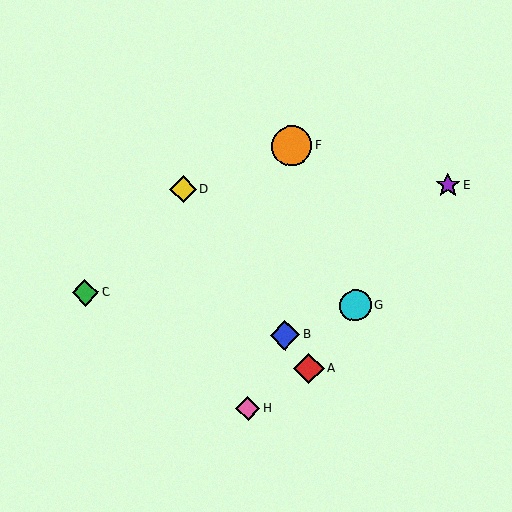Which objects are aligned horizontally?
Objects D, E are aligned horizontally.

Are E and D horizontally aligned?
Yes, both are at y≈185.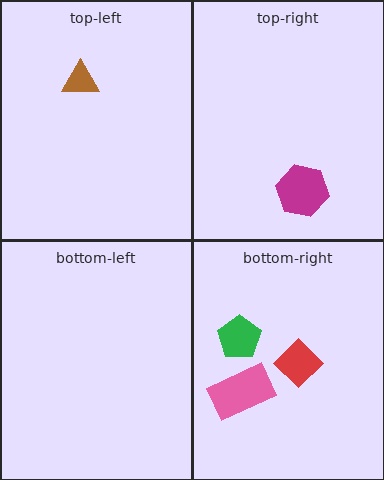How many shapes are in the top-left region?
1.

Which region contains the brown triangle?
The top-left region.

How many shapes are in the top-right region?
1.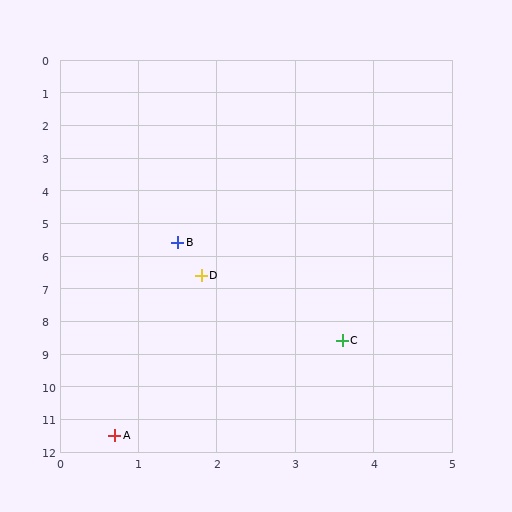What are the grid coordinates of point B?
Point B is at approximately (1.5, 5.6).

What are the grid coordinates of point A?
Point A is at approximately (0.7, 11.5).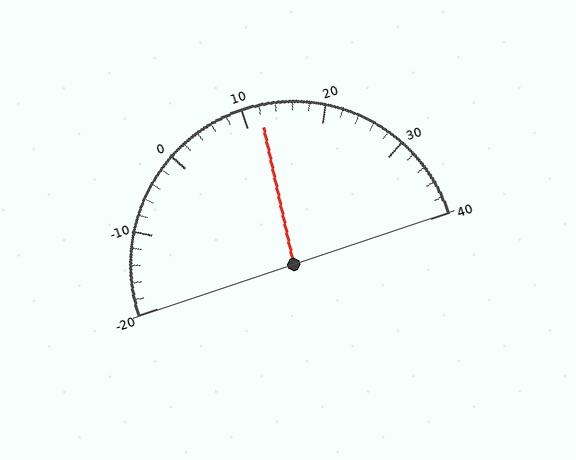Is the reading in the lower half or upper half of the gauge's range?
The reading is in the upper half of the range (-20 to 40).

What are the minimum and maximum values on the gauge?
The gauge ranges from -20 to 40.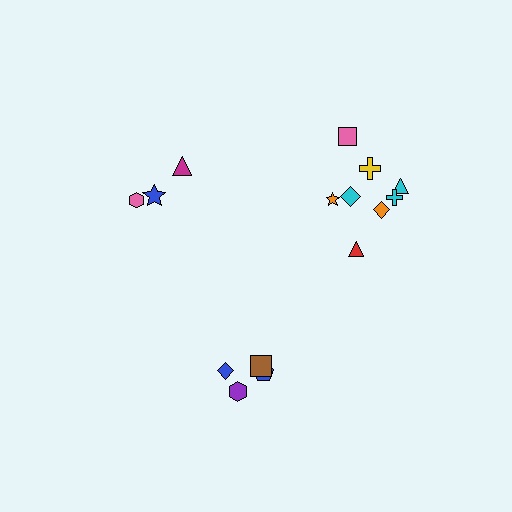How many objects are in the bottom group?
There are 4 objects.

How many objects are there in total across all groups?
There are 15 objects.